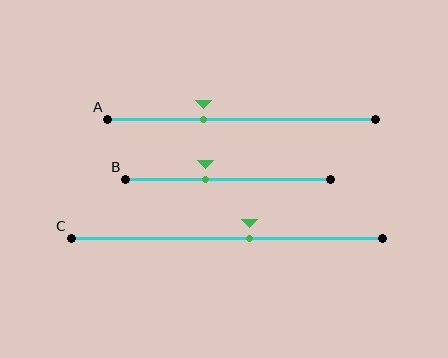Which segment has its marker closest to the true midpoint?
Segment C has its marker closest to the true midpoint.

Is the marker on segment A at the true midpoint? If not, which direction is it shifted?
No, the marker on segment A is shifted to the left by about 14% of the segment length.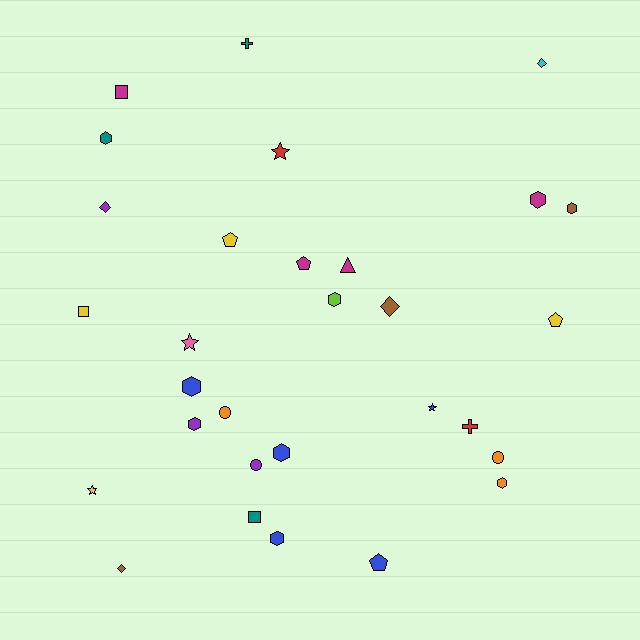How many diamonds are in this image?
There are 4 diamonds.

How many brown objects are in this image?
There are 3 brown objects.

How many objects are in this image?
There are 30 objects.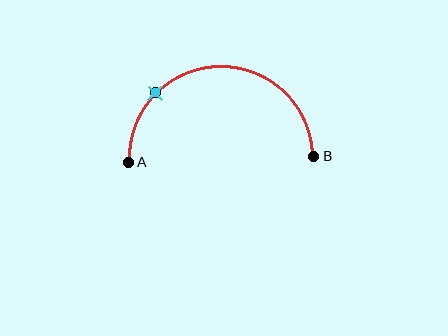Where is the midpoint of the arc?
The arc midpoint is the point on the curve farthest from the straight line joining A and B. It sits above that line.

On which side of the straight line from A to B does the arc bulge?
The arc bulges above the straight line connecting A and B.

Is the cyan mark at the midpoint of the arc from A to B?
No. The cyan mark lies on the arc but is closer to endpoint A. The arc midpoint would be at the point on the curve equidistant along the arc from both A and B.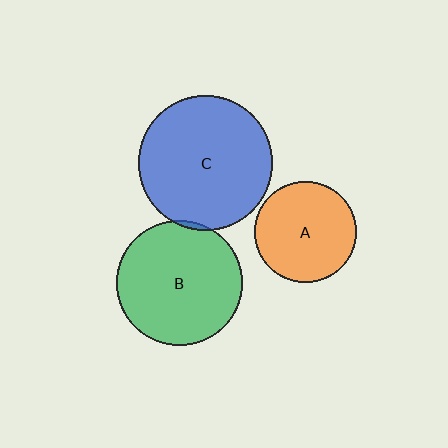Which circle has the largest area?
Circle C (blue).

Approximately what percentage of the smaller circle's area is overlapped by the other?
Approximately 5%.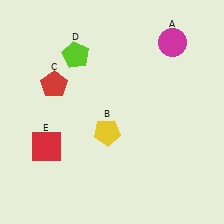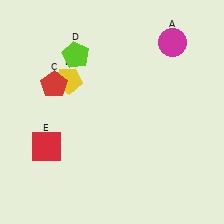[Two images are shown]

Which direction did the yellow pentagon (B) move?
The yellow pentagon (B) moved up.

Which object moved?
The yellow pentagon (B) moved up.